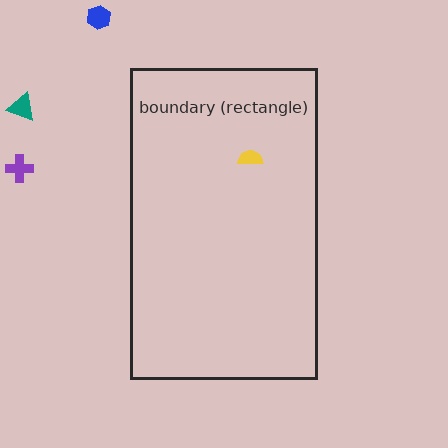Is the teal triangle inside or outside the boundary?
Outside.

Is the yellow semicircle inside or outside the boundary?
Inside.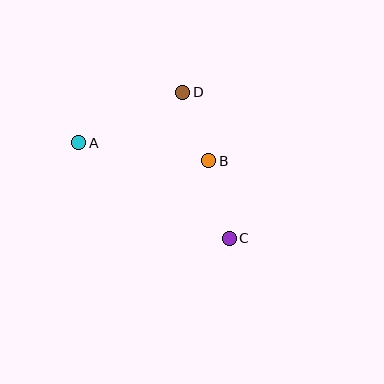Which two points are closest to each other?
Points B and D are closest to each other.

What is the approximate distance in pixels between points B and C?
The distance between B and C is approximately 80 pixels.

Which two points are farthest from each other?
Points A and C are farthest from each other.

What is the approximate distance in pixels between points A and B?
The distance between A and B is approximately 131 pixels.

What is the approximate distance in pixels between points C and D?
The distance between C and D is approximately 153 pixels.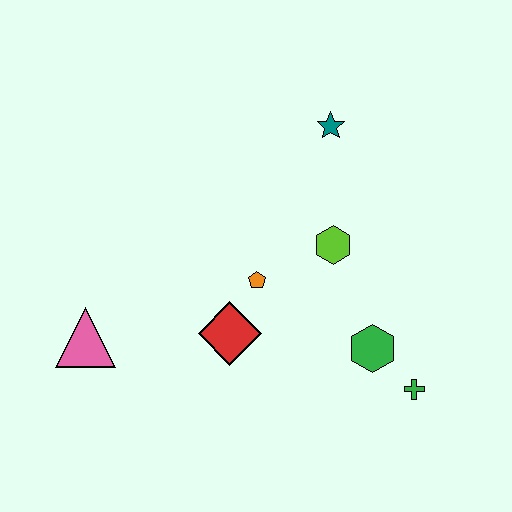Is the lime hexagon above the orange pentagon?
Yes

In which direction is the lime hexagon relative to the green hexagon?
The lime hexagon is above the green hexagon.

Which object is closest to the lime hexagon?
The orange pentagon is closest to the lime hexagon.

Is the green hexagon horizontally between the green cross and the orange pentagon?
Yes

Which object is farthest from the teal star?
The pink triangle is farthest from the teal star.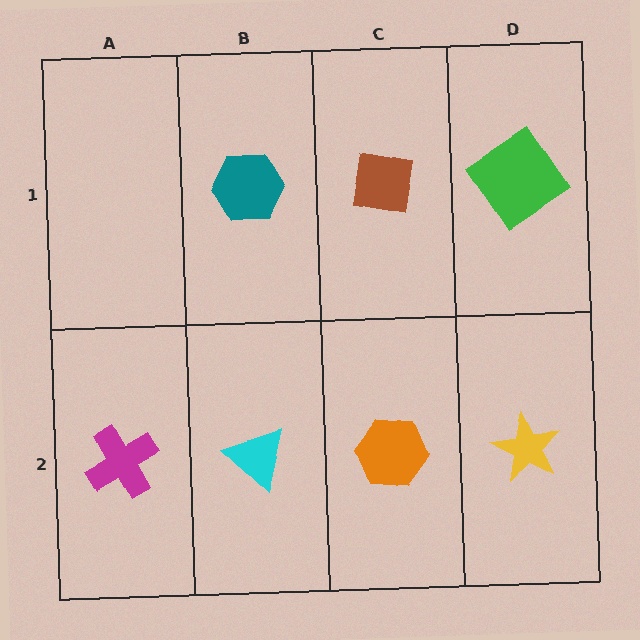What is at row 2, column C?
An orange hexagon.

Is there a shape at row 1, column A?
No, that cell is empty.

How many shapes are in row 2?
4 shapes.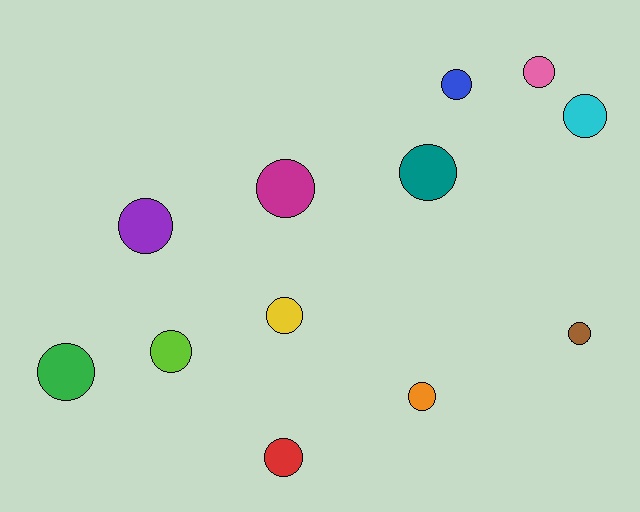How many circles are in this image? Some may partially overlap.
There are 12 circles.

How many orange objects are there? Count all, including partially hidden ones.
There is 1 orange object.